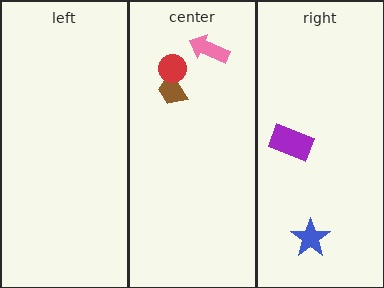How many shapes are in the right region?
2.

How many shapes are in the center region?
3.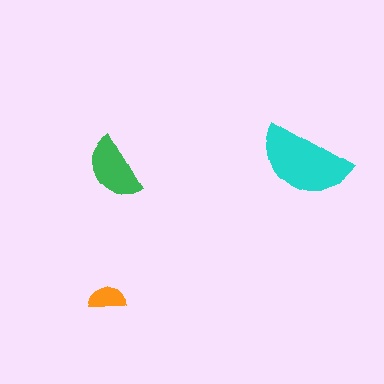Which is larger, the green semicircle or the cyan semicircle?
The cyan one.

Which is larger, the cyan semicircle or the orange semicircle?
The cyan one.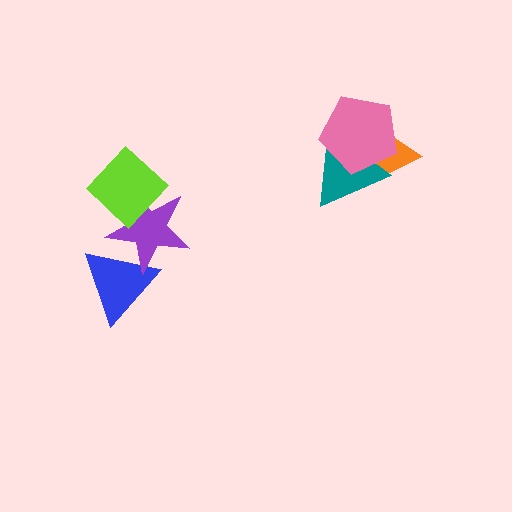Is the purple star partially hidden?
Yes, it is partially covered by another shape.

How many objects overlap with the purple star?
2 objects overlap with the purple star.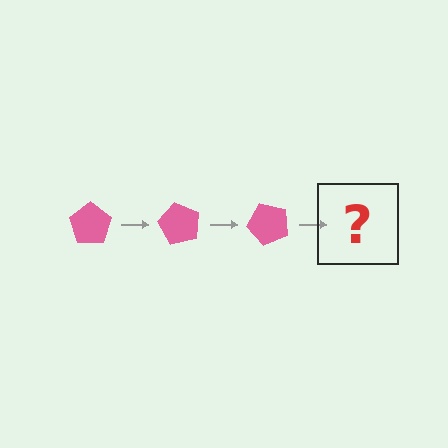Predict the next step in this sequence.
The next step is a pink pentagon rotated 180 degrees.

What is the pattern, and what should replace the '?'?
The pattern is that the pentagon rotates 60 degrees each step. The '?' should be a pink pentagon rotated 180 degrees.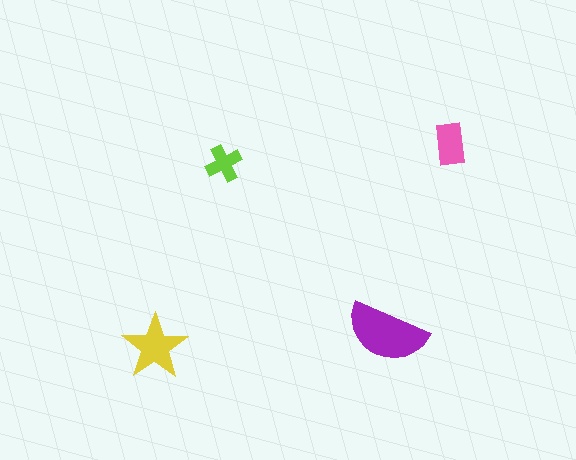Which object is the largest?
The purple semicircle.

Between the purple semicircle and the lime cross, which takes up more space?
The purple semicircle.